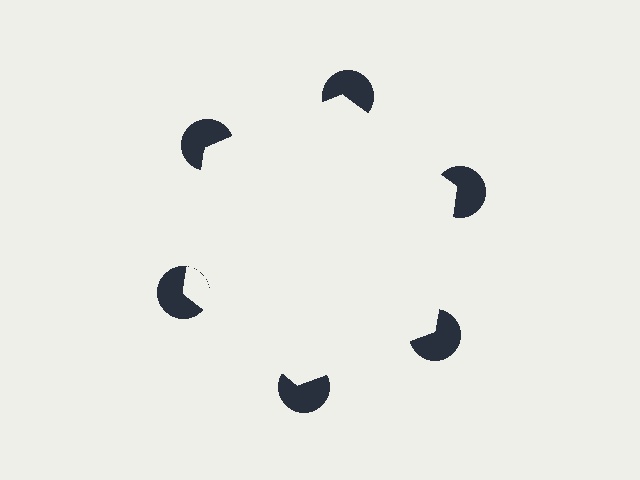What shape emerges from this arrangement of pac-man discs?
An illusory hexagon — its edges are inferred from the aligned wedge cuts in the pac-man discs, not physically drawn.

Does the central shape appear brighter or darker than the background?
It typically appears slightly brighter than the background, even though no actual brightness change is drawn.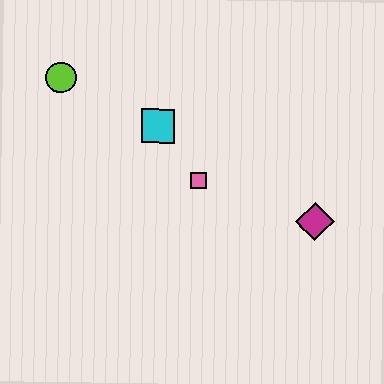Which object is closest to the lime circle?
The cyan square is closest to the lime circle.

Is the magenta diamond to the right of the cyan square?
Yes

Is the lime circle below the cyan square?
No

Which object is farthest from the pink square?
The lime circle is farthest from the pink square.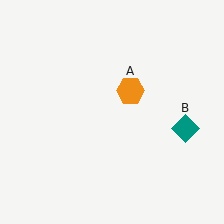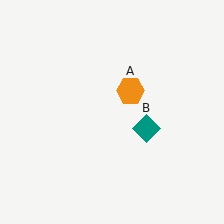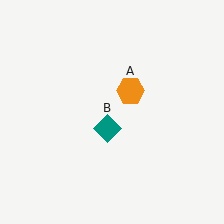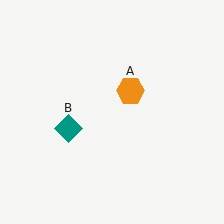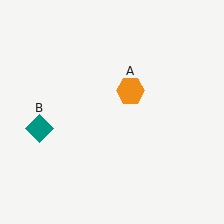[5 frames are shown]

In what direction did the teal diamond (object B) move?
The teal diamond (object B) moved left.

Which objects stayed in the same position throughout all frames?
Orange hexagon (object A) remained stationary.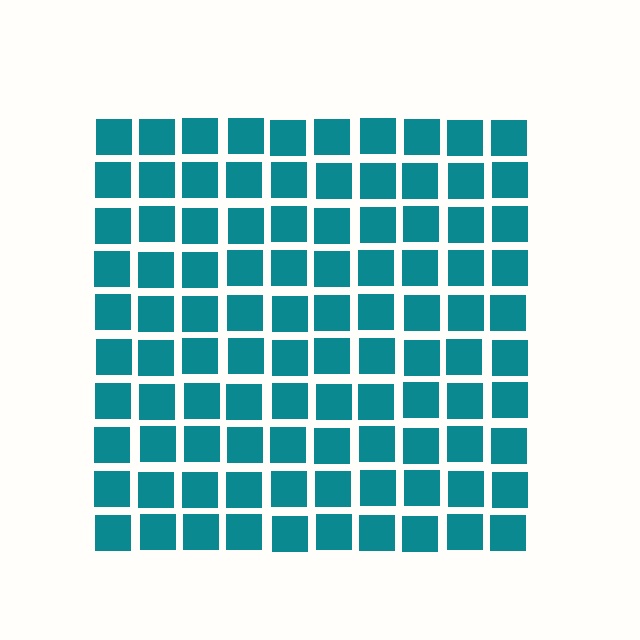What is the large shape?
The large shape is a square.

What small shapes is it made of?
It is made of small squares.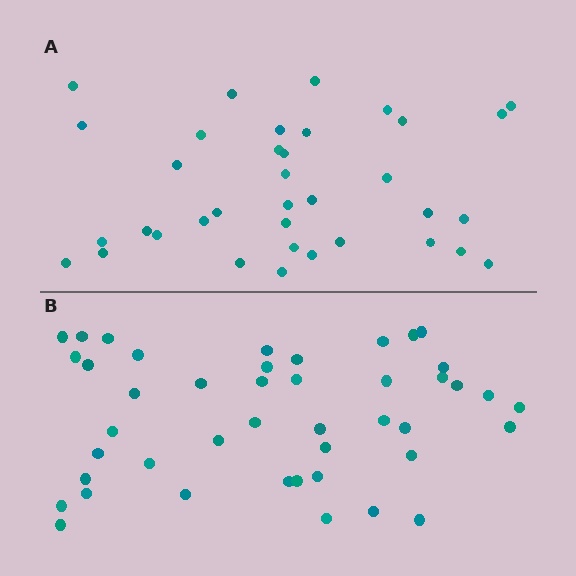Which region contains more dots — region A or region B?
Region B (the bottom region) has more dots.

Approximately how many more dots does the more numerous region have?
Region B has roughly 8 or so more dots than region A.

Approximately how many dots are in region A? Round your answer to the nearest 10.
About 40 dots. (The exact count is 36, which rounds to 40.)